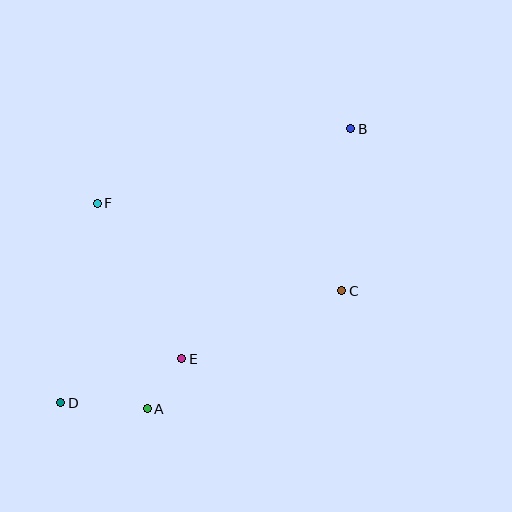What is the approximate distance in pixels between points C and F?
The distance between C and F is approximately 260 pixels.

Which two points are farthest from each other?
Points B and D are farthest from each other.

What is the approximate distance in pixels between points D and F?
The distance between D and F is approximately 203 pixels.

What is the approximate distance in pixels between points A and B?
The distance between A and B is approximately 346 pixels.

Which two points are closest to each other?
Points A and E are closest to each other.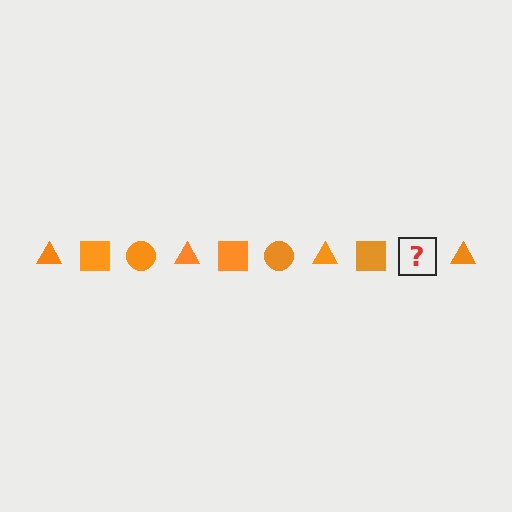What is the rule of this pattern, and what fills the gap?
The rule is that the pattern cycles through triangle, square, circle shapes in orange. The gap should be filled with an orange circle.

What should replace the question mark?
The question mark should be replaced with an orange circle.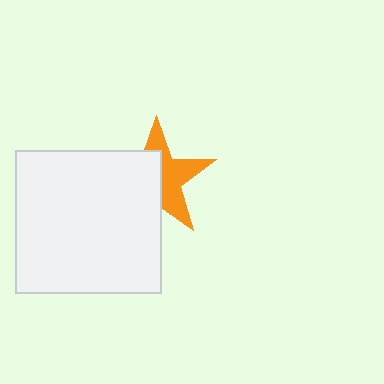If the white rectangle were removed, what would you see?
You would see the complete orange star.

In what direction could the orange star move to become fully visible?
The orange star could move toward the upper-right. That would shift it out from behind the white rectangle entirely.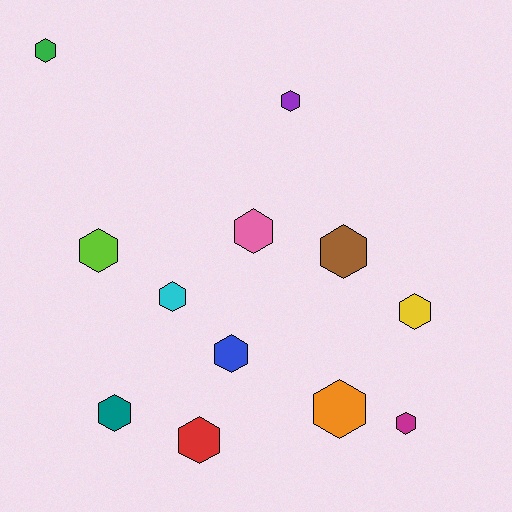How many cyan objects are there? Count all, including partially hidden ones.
There is 1 cyan object.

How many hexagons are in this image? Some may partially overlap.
There are 12 hexagons.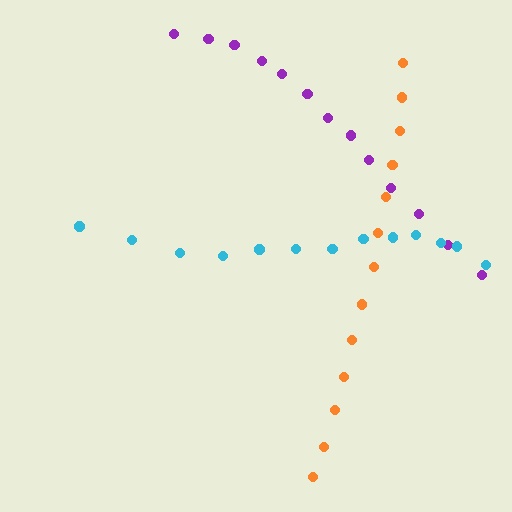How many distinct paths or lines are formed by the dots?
There are 3 distinct paths.